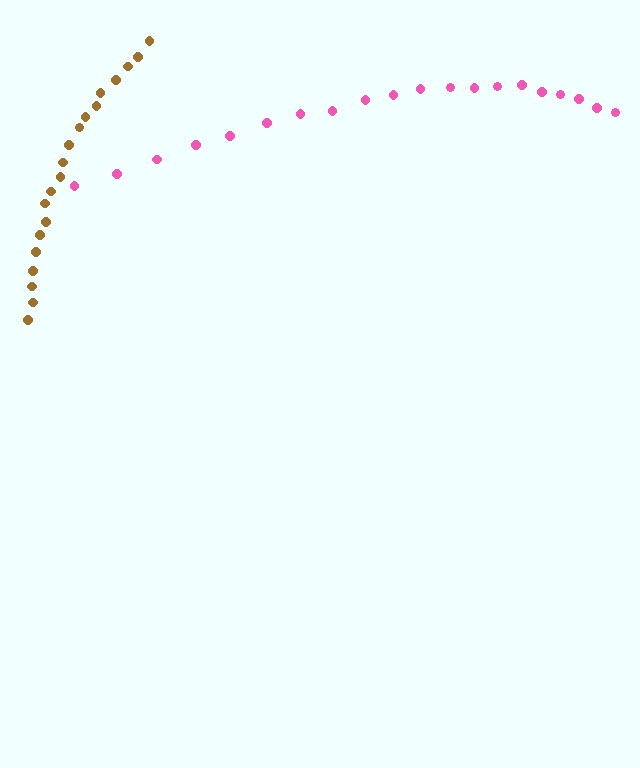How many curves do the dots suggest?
There are 2 distinct paths.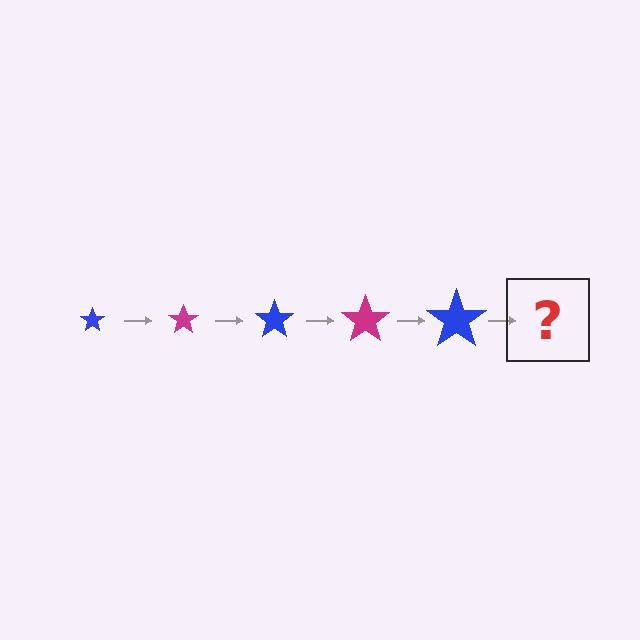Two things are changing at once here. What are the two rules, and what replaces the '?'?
The two rules are that the star grows larger each step and the color cycles through blue and magenta. The '?' should be a magenta star, larger than the previous one.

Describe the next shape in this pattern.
It should be a magenta star, larger than the previous one.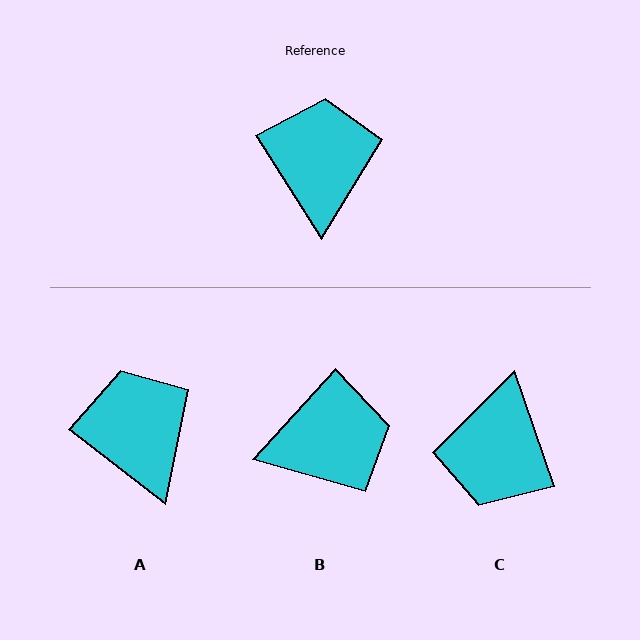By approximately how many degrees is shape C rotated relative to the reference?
Approximately 166 degrees counter-clockwise.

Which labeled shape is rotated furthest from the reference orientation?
C, about 166 degrees away.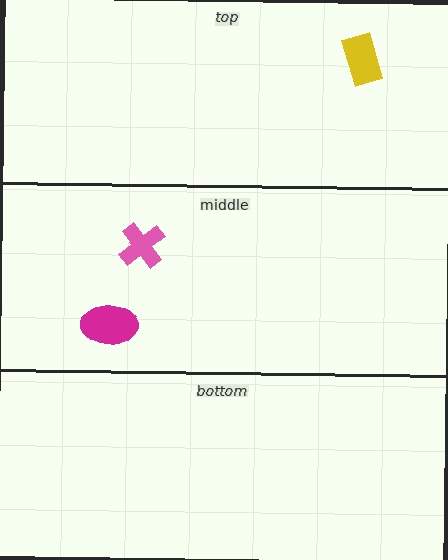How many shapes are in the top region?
1.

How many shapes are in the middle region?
2.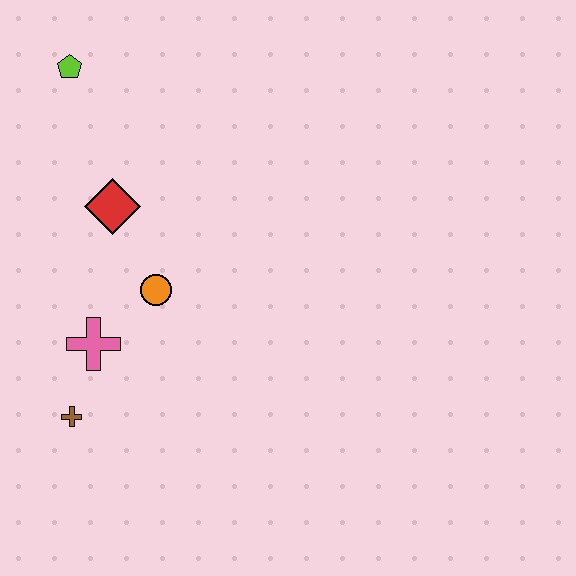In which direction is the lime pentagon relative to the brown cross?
The lime pentagon is above the brown cross.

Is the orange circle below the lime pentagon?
Yes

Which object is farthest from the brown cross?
The lime pentagon is farthest from the brown cross.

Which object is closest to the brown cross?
The pink cross is closest to the brown cross.